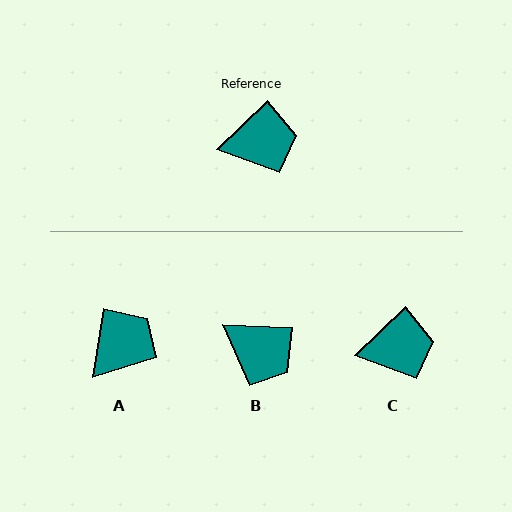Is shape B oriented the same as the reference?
No, it is off by about 46 degrees.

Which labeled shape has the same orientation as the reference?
C.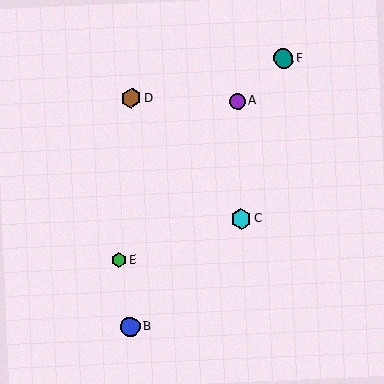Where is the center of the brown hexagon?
The center of the brown hexagon is at (131, 98).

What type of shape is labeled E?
Shape E is a green hexagon.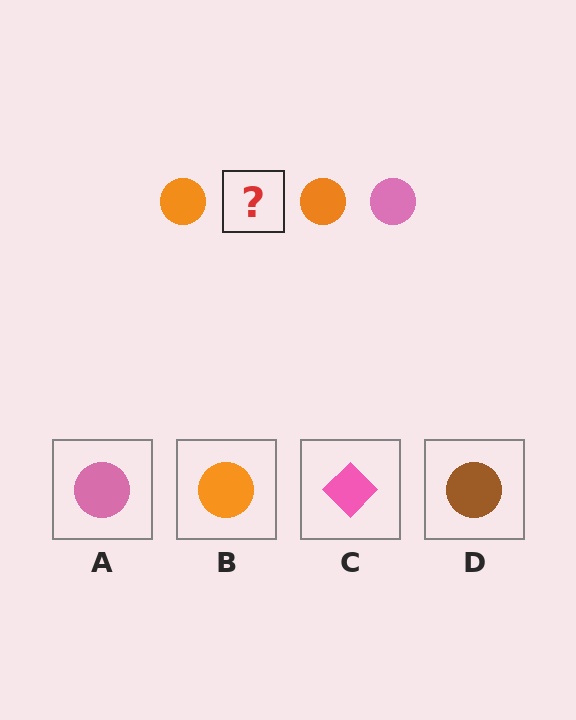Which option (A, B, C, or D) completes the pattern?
A.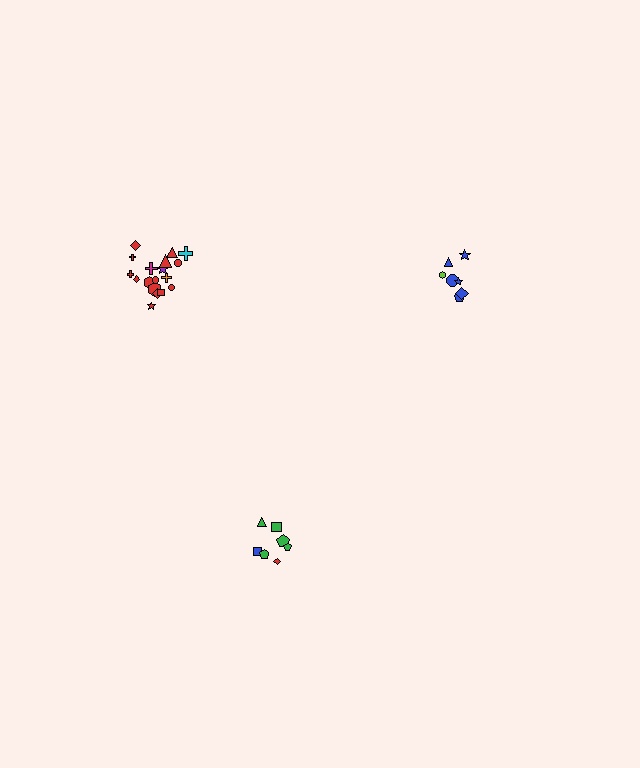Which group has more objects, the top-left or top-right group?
The top-left group.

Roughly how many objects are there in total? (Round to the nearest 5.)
Roughly 30 objects in total.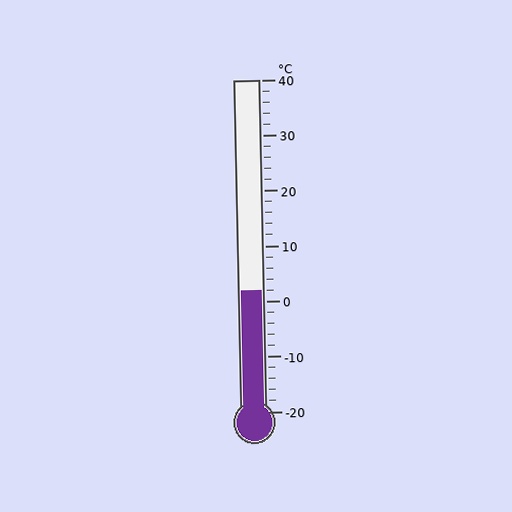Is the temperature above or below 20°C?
The temperature is below 20°C.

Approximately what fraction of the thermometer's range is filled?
The thermometer is filled to approximately 35% of its range.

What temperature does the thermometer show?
The thermometer shows approximately 2°C.